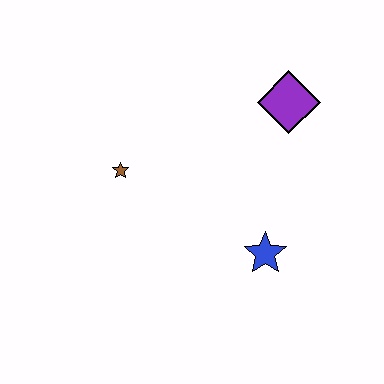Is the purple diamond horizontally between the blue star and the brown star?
No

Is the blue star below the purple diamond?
Yes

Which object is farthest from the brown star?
The purple diamond is farthest from the brown star.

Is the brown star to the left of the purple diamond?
Yes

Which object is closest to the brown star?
The blue star is closest to the brown star.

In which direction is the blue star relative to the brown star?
The blue star is to the right of the brown star.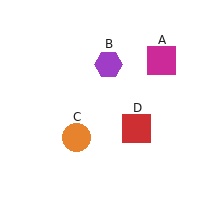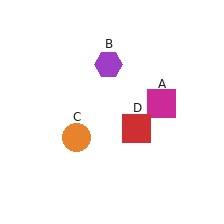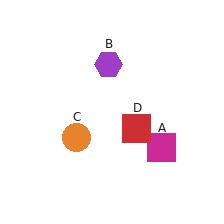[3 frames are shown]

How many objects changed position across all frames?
1 object changed position: magenta square (object A).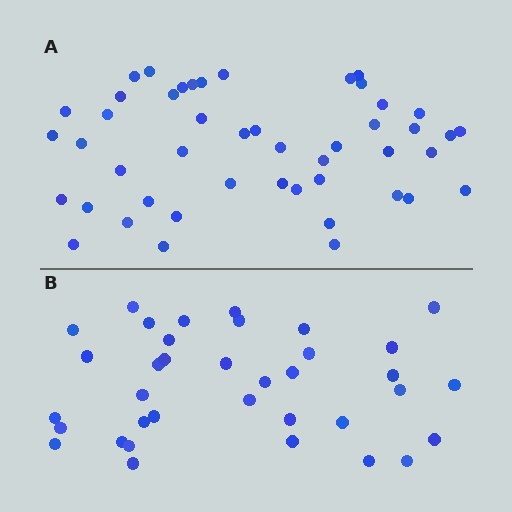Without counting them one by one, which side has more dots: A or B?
Region A (the top region) has more dots.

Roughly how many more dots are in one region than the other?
Region A has roughly 12 or so more dots than region B.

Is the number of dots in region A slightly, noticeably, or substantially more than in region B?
Region A has noticeably more, but not dramatically so. The ratio is roughly 1.3 to 1.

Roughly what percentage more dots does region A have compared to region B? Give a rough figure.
About 30% more.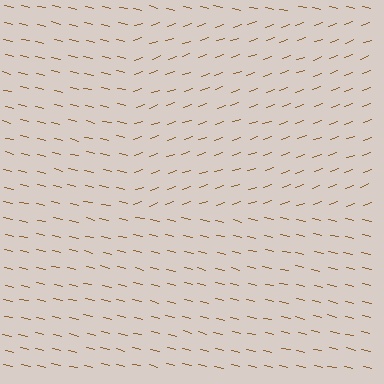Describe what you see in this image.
The image is filled with small brown line segments. A rectangle region in the image has lines oriented differently from the surrounding lines, creating a visible texture boundary.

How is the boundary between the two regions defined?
The boundary is defined purely by a change in line orientation (approximately 32 degrees difference). All lines are the same color and thickness.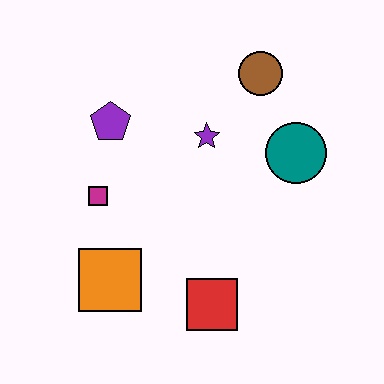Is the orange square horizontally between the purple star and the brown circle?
No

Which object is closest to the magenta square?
The purple pentagon is closest to the magenta square.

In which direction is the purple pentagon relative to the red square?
The purple pentagon is above the red square.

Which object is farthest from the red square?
The brown circle is farthest from the red square.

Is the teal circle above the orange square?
Yes